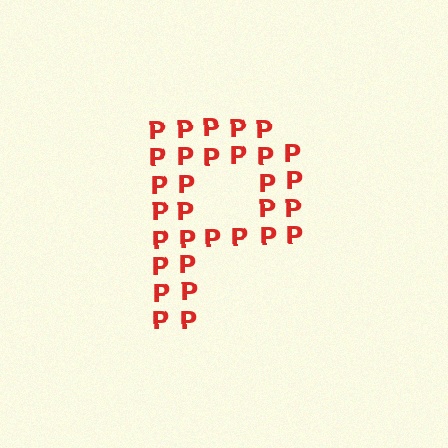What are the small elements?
The small elements are letter P's.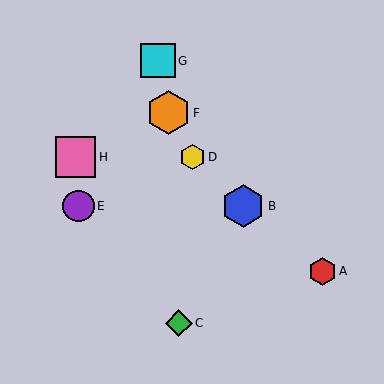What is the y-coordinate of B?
Object B is at y≈206.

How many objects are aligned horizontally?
2 objects (D, H) are aligned horizontally.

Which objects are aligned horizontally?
Objects D, H are aligned horizontally.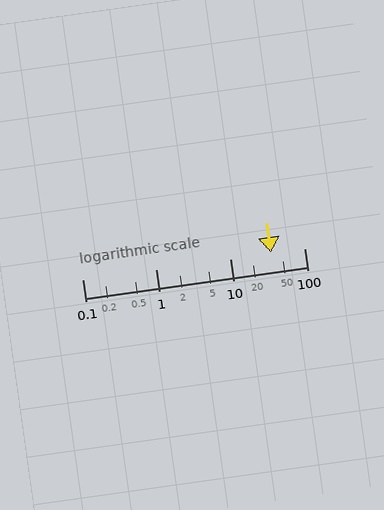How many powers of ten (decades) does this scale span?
The scale spans 3 decades, from 0.1 to 100.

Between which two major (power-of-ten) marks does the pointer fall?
The pointer is between 10 and 100.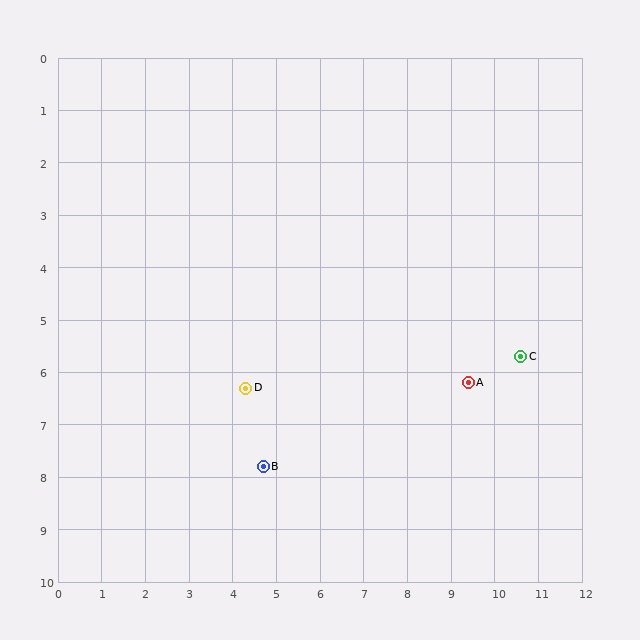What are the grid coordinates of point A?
Point A is at approximately (9.4, 6.2).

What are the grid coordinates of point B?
Point B is at approximately (4.7, 7.8).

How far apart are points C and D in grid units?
Points C and D are about 6.3 grid units apart.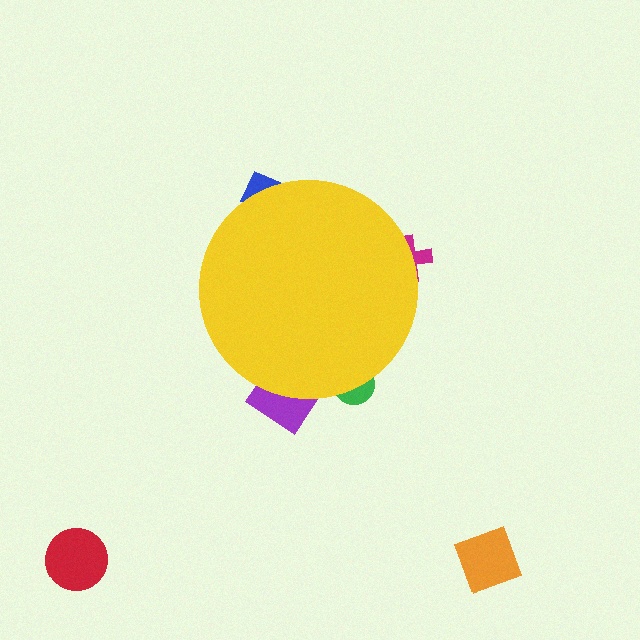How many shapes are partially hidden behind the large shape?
4 shapes are partially hidden.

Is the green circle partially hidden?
Yes, the green circle is partially hidden behind the yellow circle.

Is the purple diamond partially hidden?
Yes, the purple diamond is partially hidden behind the yellow circle.